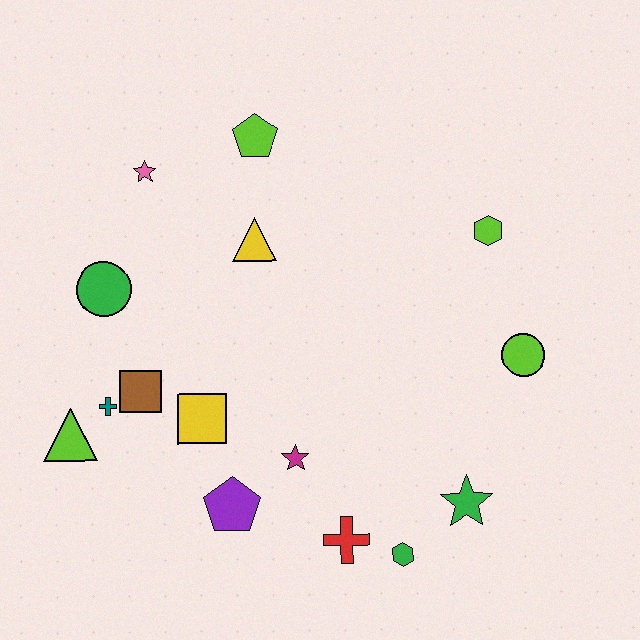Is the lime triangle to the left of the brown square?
Yes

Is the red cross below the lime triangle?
Yes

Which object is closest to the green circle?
The brown square is closest to the green circle.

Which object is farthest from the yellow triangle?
The green hexagon is farthest from the yellow triangle.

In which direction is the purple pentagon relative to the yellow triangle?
The purple pentagon is below the yellow triangle.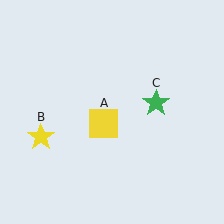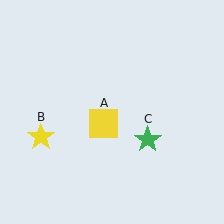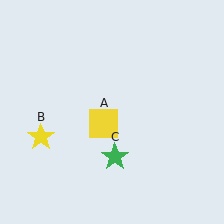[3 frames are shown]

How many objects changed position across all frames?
1 object changed position: green star (object C).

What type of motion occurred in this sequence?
The green star (object C) rotated clockwise around the center of the scene.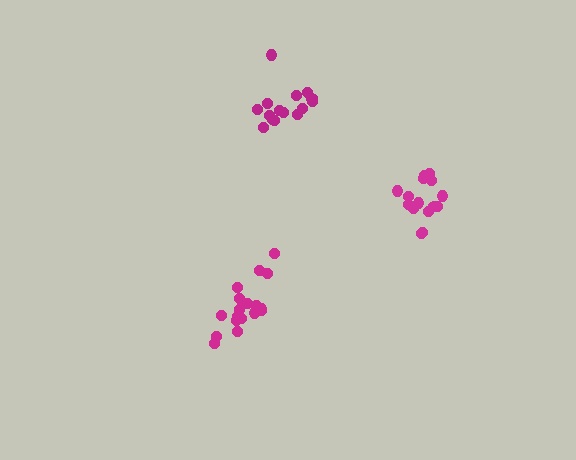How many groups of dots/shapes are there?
There are 3 groups.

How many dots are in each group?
Group 1: 15 dots, Group 2: 20 dots, Group 3: 15 dots (50 total).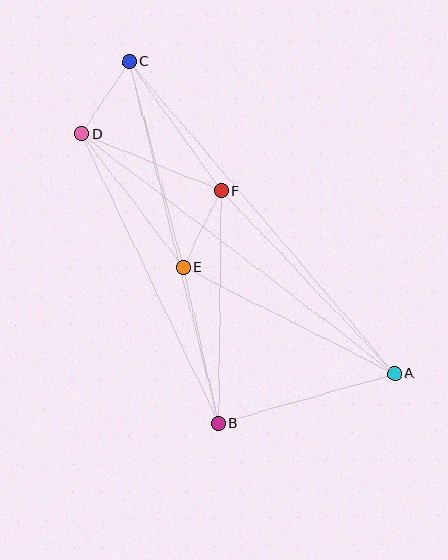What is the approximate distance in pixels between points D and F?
The distance between D and F is approximately 151 pixels.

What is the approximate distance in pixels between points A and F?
The distance between A and F is approximately 252 pixels.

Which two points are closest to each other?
Points E and F are closest to each other.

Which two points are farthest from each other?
Points A and C are farthest from each other.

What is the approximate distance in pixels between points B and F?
The distance between B and F is approximately 233 pixels.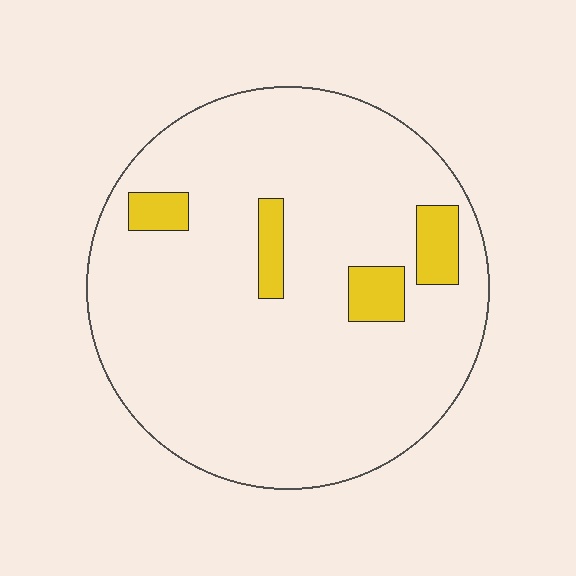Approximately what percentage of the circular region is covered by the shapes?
Approximately 10%.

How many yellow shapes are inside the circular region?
4.